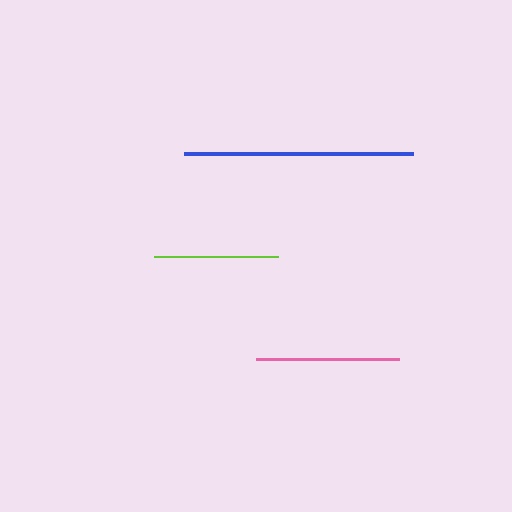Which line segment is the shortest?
The lime line is the shortest at approximately 124 pixels.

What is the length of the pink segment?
The pink segment is approximately 143 pixels long.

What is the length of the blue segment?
The blue segment is approximately 229 pixels long.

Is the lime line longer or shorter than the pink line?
The pink line is longer than the lime line.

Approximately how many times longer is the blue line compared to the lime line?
The blue line is approximately 1.8 times the length of the lime line.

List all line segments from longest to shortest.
From longest to shortest: blue, pink, lime.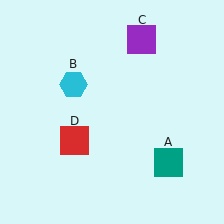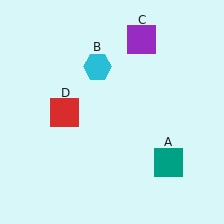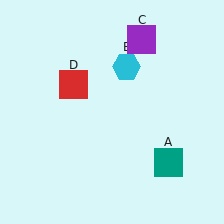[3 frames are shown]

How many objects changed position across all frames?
2 objects changed position: cyan hexagon (object B), red square (object D).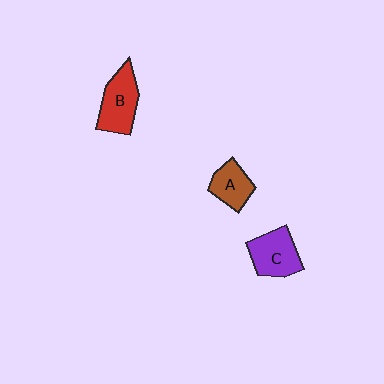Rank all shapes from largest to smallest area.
From largest to smallest: B (red), C (purple), A (brown).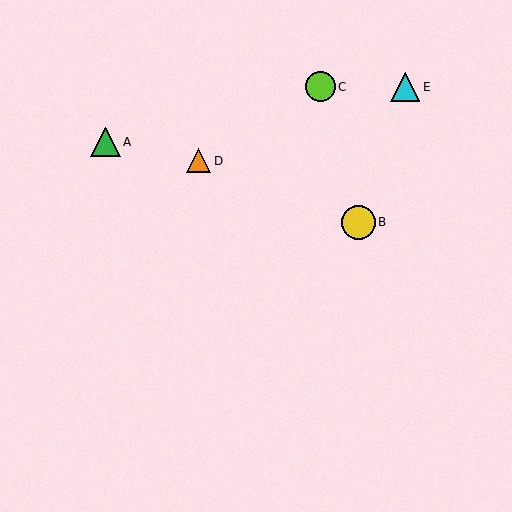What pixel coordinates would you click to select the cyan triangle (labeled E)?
Click at (405, 87) to select the cyan triangle E.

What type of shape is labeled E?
Shape E is a cyan triangle.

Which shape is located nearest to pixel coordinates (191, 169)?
The orange triangle (labeled D) at (198, 161) is nearest to that location.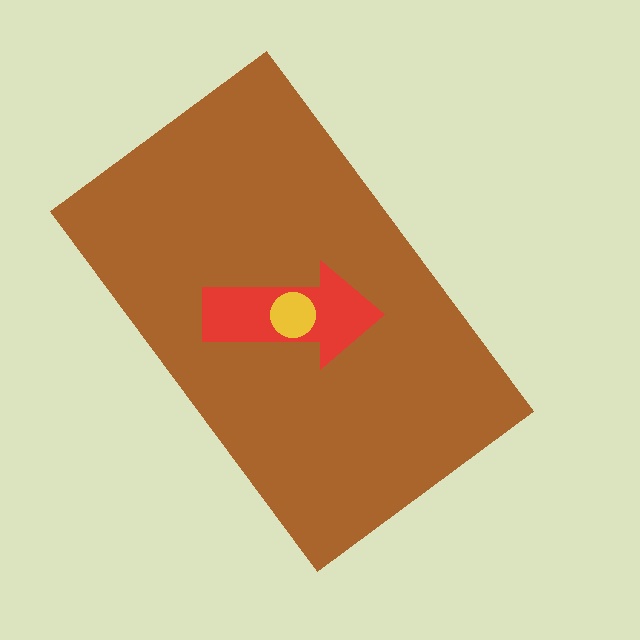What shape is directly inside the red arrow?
The yellow circle.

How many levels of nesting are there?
3.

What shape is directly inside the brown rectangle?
The red arrow.